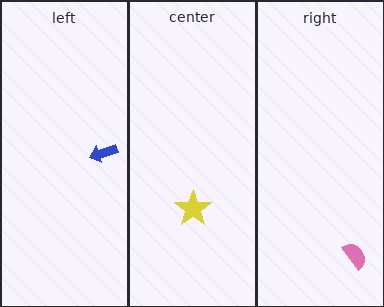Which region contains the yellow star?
The center region.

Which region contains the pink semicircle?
The right region.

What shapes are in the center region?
The yellow star.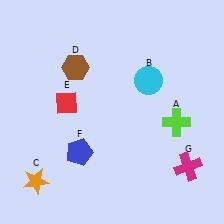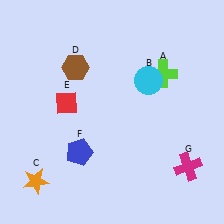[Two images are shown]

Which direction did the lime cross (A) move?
The lime cross (A) moved up.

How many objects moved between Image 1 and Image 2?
1 object moved between the two images.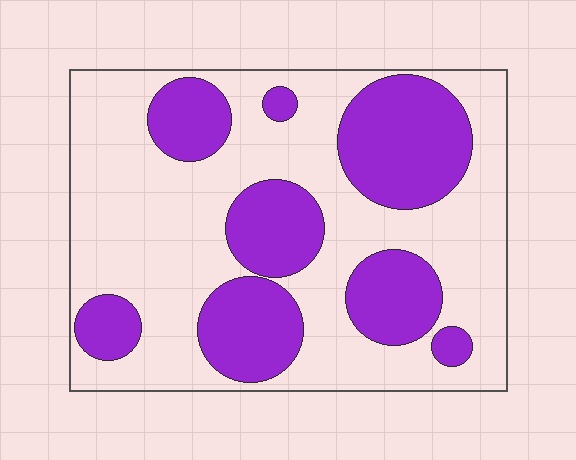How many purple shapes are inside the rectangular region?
8.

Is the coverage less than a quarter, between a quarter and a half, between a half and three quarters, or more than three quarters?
Between a quarter and a half.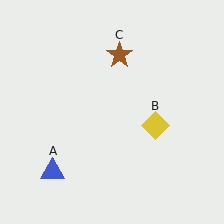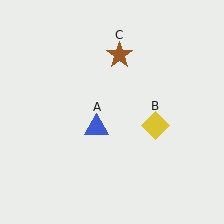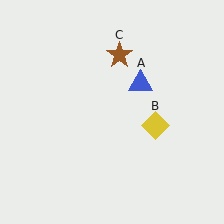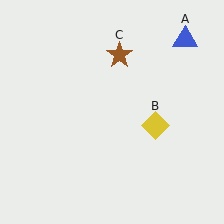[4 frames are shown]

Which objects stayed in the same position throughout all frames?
Yellow diamond (object B) and brown star (object C) remained stationary.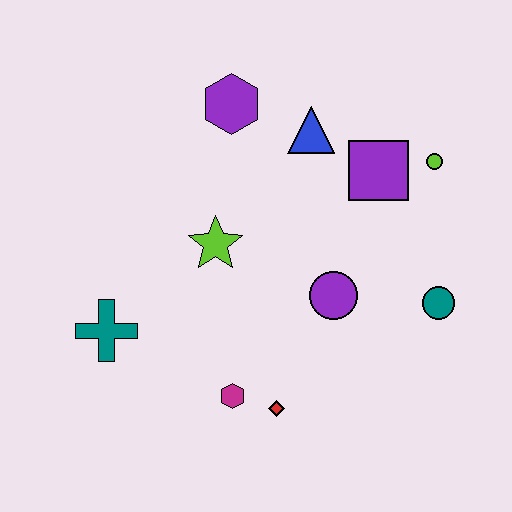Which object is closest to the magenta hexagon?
The red diamond is closest to the magenta hexagon.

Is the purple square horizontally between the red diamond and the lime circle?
Yes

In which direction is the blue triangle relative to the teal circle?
The blue triangle is above the teal circle.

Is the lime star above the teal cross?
Yes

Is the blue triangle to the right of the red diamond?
Yes